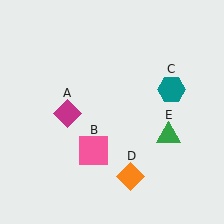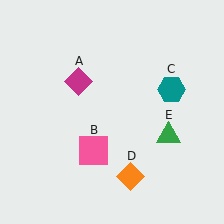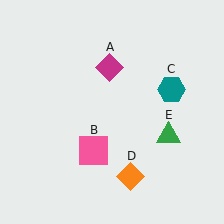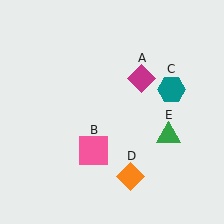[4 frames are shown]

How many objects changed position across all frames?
1 object changed position: magenta diamond (object A).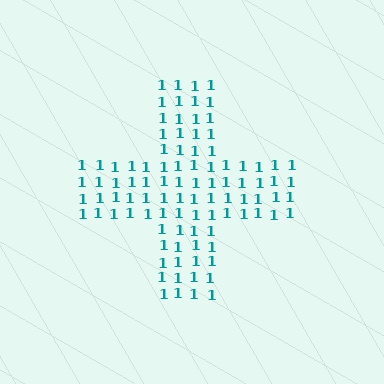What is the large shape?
The large shape is a cross.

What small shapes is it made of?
It is made of small digit 1's.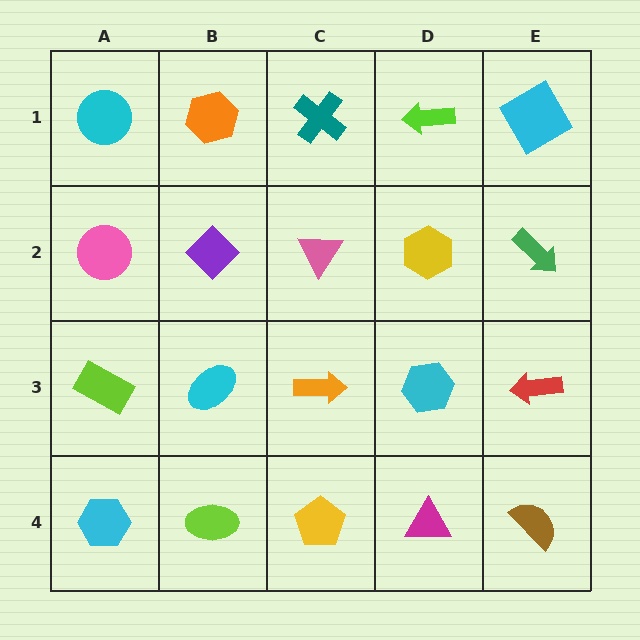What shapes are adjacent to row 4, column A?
A lime rectangle (row 3, column A), a lime ellipse (row 4, column B).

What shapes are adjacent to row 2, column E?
A cyan diamond (row 1, column E), a red arrow (row 3, column E), a yellow hexagon (row 2, column D).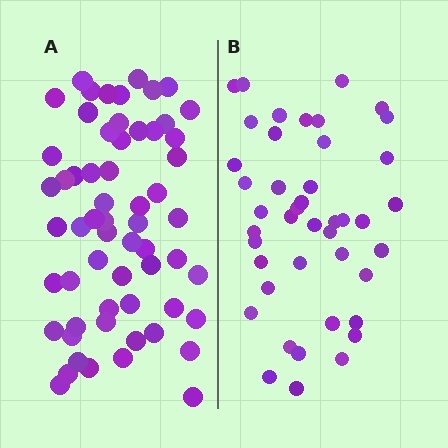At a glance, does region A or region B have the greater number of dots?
Region A (the left region) has more dots.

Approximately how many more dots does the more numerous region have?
Region A has approximately 15 more dots than region B.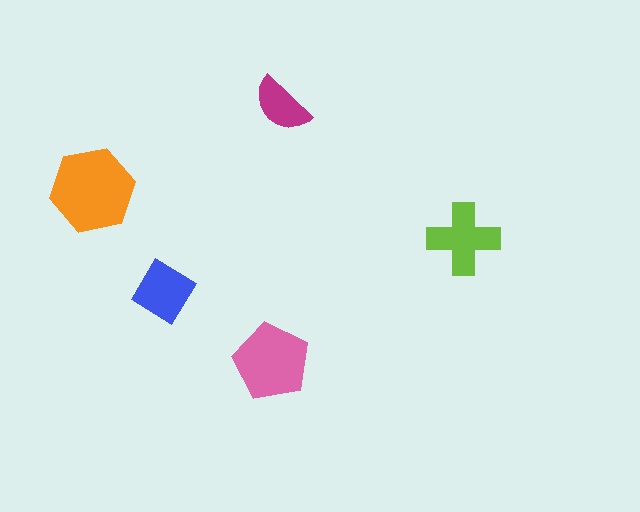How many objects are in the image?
There are 5 objects in the image.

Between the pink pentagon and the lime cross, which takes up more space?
The pink pentagon.